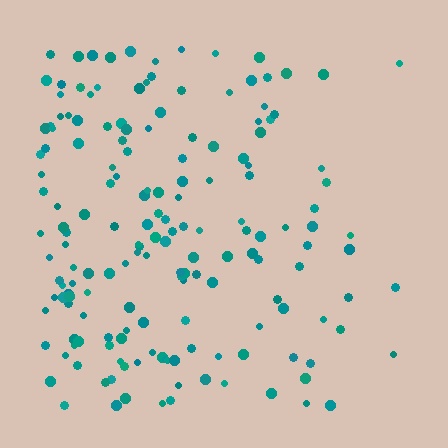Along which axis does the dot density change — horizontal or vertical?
Horizontal.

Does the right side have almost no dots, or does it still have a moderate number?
Still a moderate number, just noticeably fewer than the left.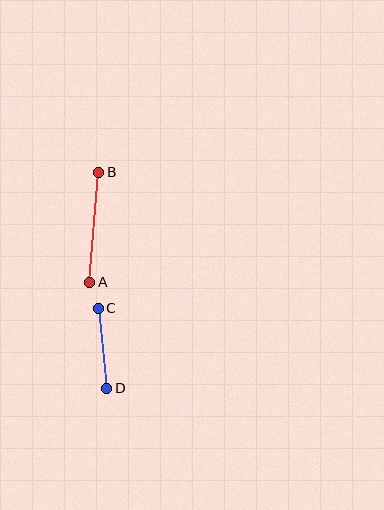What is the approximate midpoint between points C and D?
The midpoint is at approximately (103, 348) pixels.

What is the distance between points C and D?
The distance is approximately 81 pixels.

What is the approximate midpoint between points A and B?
The midpoint is at approximately (94, 227) pixels.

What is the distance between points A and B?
The distance is approximately 110 pixels.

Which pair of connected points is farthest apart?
Points A and B are farthest apart.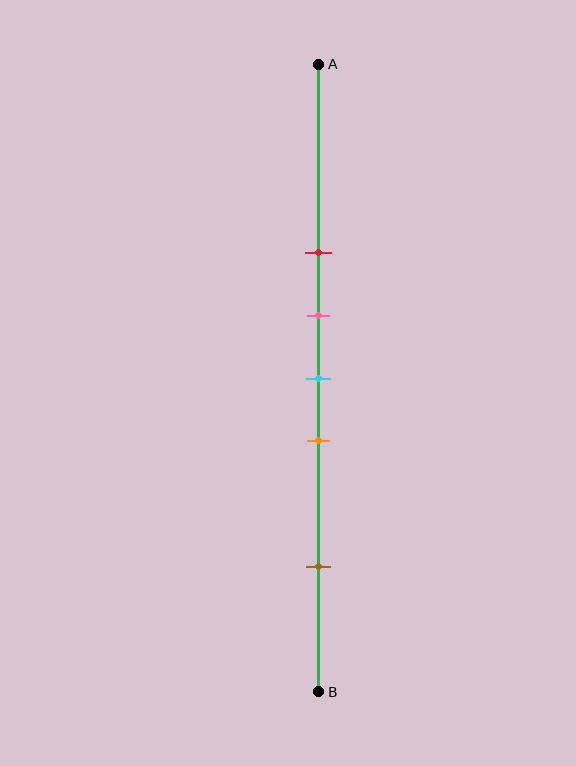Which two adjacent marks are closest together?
The pink and cyan marks are the closest adjacent pair.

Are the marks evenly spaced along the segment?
No, the marks are not evenly spaced.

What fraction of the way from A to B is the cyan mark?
The cyan mark is approximately 50% (0.5) of the way from A to B.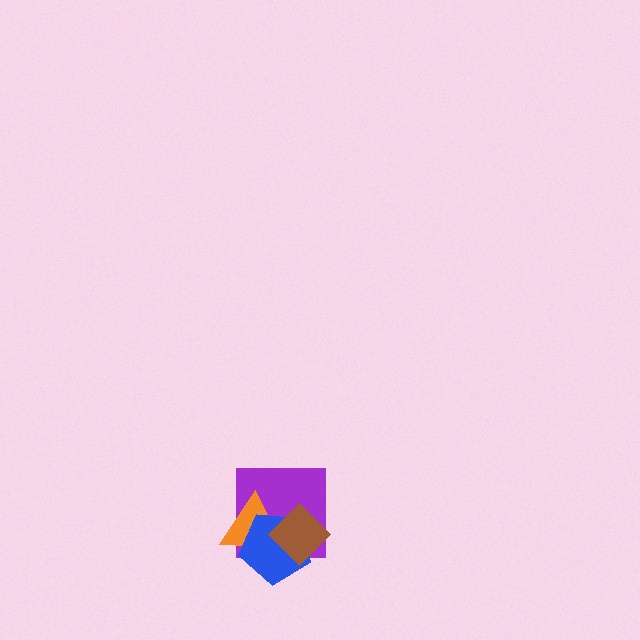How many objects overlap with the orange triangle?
3 objects overlap with the orange triangle.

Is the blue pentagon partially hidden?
Yes, it is partially covered by another shape.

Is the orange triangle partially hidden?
Yes, it is partially covered by another shape.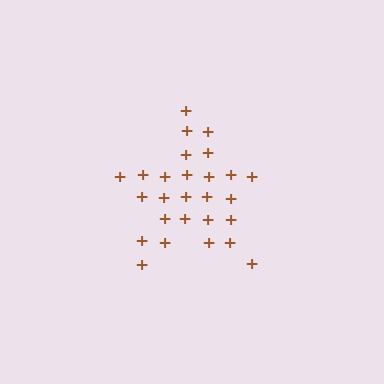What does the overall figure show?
The overall figure shows a star.